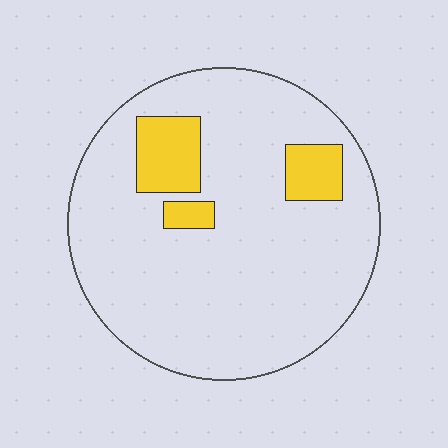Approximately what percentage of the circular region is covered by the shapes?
Approximately 15%.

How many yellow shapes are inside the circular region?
3.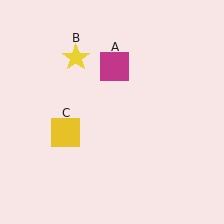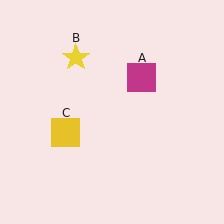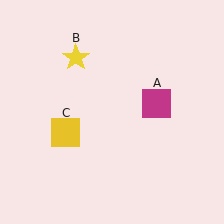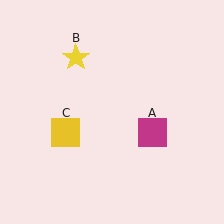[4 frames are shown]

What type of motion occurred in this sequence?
The magenta square (object A) rotated clockwise around the center of the scene.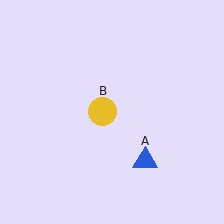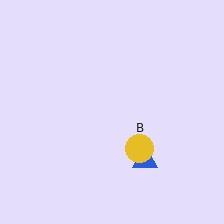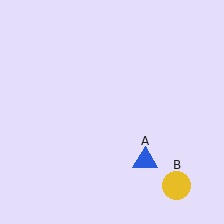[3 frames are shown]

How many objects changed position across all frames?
1 object changed position: yellow circle (object B).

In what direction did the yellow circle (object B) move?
The yellow circle (object B) moved down and to the right.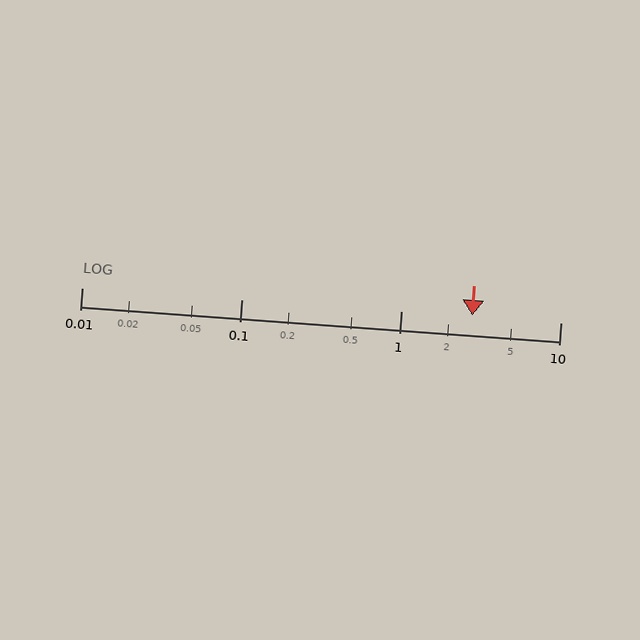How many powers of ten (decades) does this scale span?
The scale spans 3 decades, from 0.01 to 10.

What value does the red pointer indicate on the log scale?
The pointer indicates approximately 2.8.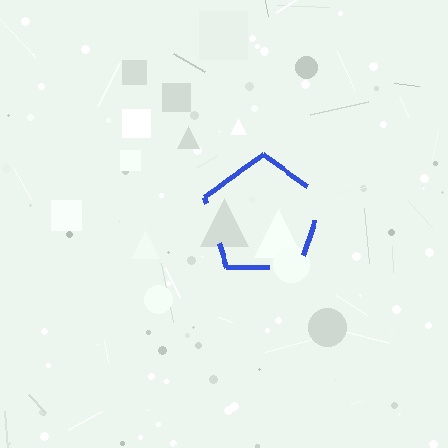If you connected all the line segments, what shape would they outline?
They would outline a pentagon.